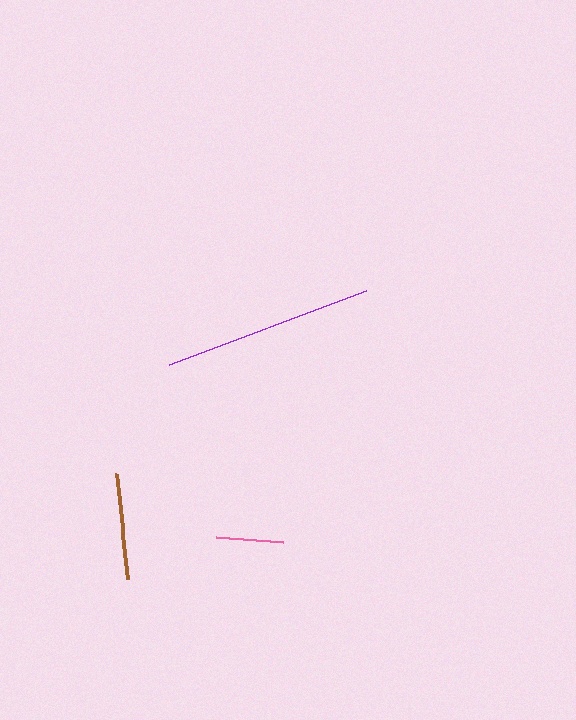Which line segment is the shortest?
The pink line is the shortest at approximately 67 pixels.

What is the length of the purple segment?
The purple segment is approximately 211 pixels long.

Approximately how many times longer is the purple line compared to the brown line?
The purple line is approximately 2.0 times the length of the brown line.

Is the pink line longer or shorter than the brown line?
The brown line is longer than the pink line.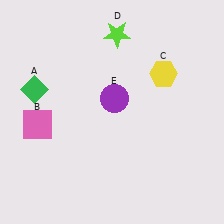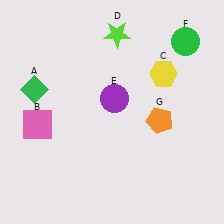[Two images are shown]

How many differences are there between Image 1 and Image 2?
There are 2 differences between the two images.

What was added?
A green circle (F), an orange pentagon (G) were added in Image 2.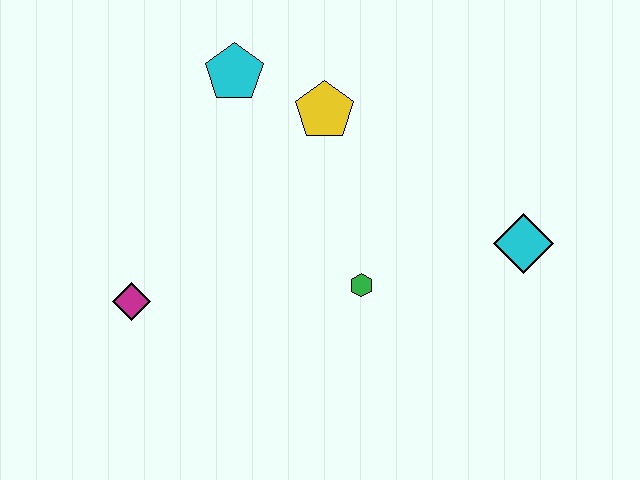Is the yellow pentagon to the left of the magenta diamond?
No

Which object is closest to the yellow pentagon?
The cyan pentagon is closest to the yellow pentagon.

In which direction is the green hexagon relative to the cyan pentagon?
The green hexagon is below the cyan pentagon.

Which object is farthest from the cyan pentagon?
The cyan diamond is farthest from the cyan pentagon.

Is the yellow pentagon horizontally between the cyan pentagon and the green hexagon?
Yes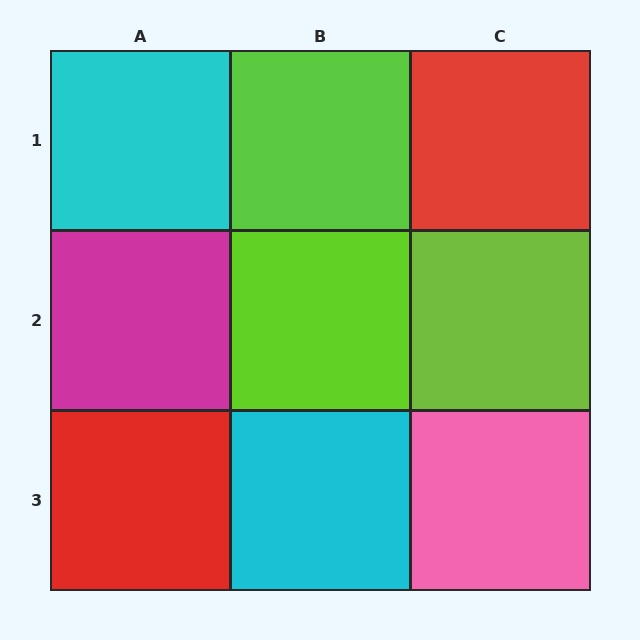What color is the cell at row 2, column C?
Lime.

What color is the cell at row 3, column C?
Pink.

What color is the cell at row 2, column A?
Magenta.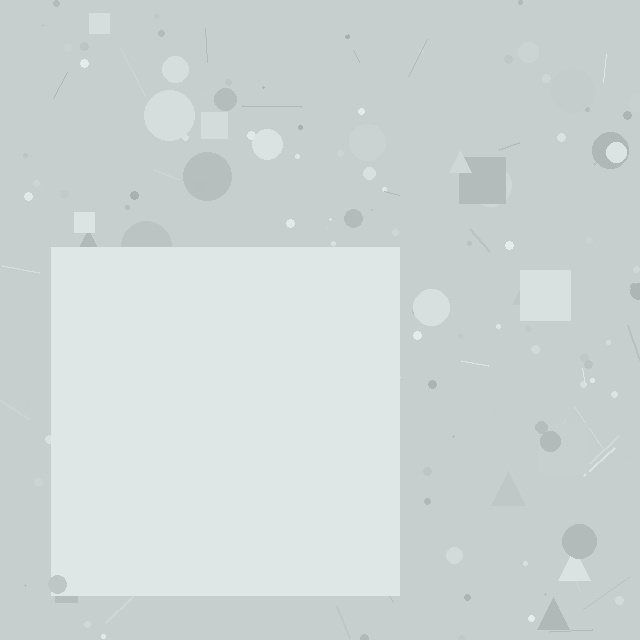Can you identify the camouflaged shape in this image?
The camouflaged shape is a square.